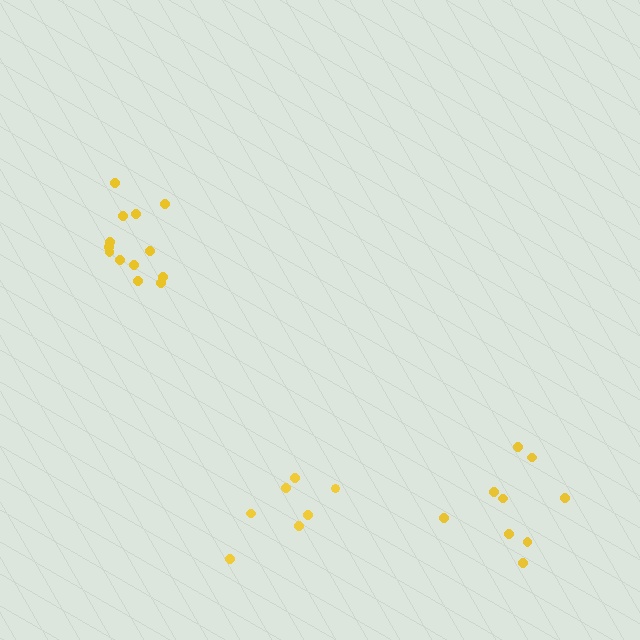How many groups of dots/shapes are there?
There are 3 groups.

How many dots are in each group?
Group 1: 9 dots, Group 2: 7 dots, Group 3: 13 dots (29 total).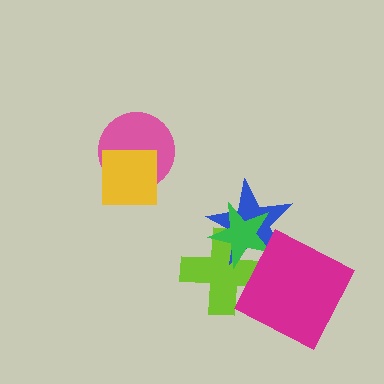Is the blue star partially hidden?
Yes, it is partially covered by another shape.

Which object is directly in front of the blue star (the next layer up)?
The green star is directly in front of the blue star.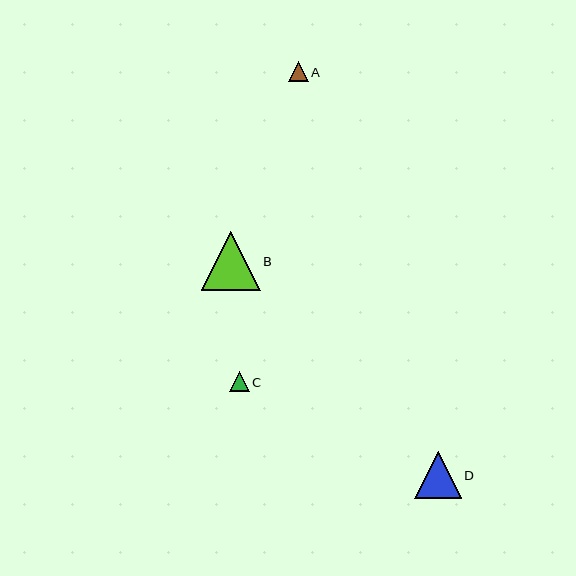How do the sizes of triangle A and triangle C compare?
Triangle A and triangle C are approximately the same size.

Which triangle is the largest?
Triangle B is the largest with a size of approximately 59 pixels.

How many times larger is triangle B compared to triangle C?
Triangle B is approximately 3.0 times the size of triangle C.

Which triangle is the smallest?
Triangle C is the smallest with a size of approximately 20 pixels.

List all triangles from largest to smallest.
From largest to smallest: B, D, A, C.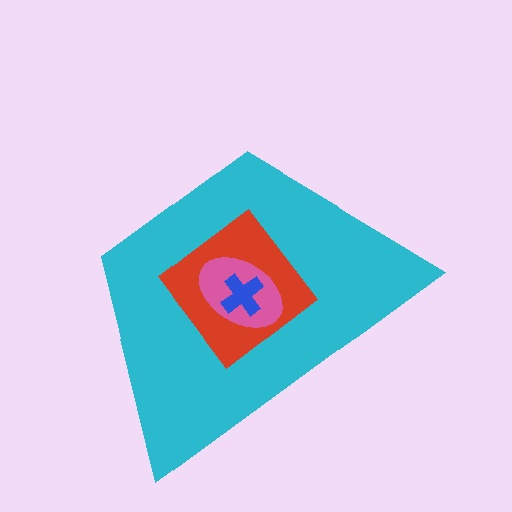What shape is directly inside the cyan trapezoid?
The red diamond.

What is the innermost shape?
The blue cross.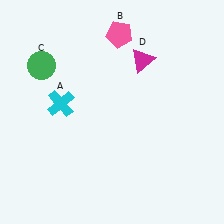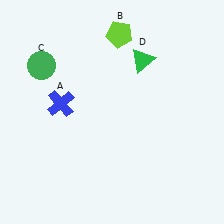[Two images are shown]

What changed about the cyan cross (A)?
In Image 1, A is cyan. In Image 2, it changed to blue.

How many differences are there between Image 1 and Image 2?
There are 3 differences between the two images.